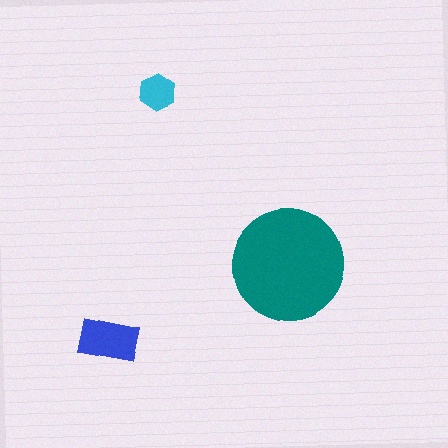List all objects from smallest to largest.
The cyan hexagon, the blue rectangle, the teal circle.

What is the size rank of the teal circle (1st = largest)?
1st.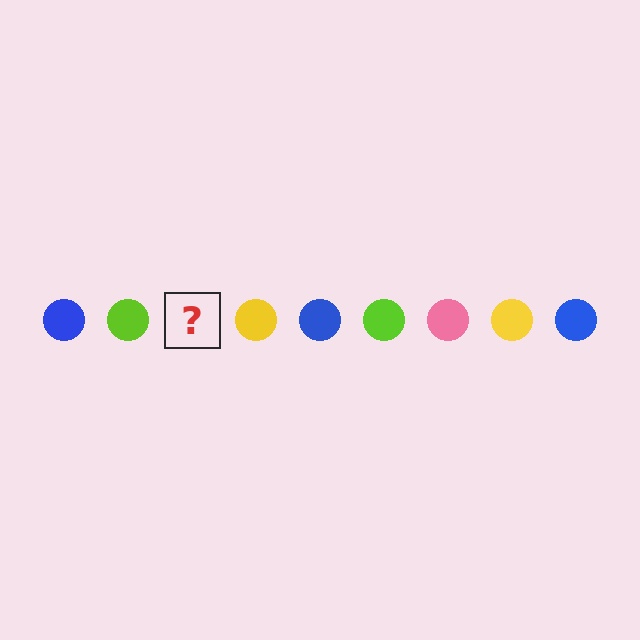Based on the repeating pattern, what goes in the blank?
The blank should be a pink circle.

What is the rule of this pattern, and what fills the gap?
The rule is that the pattern cycles through blue, lime, pink, yellow circles. The gap should be filled with a pink circle.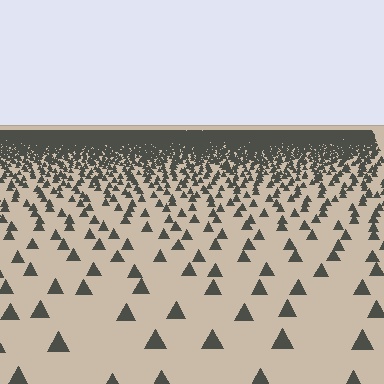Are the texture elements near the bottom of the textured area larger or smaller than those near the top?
Larger. Near the bottom, elements are closer to the viewer and appear at a bigger on-screen size.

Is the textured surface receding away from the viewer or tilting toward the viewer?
The surface is receding away from the viewer. Texture elements get smaller and denser toward the top.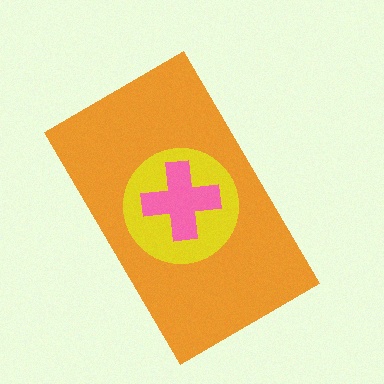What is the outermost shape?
The orange rectangle.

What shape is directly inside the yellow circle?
The pink cross.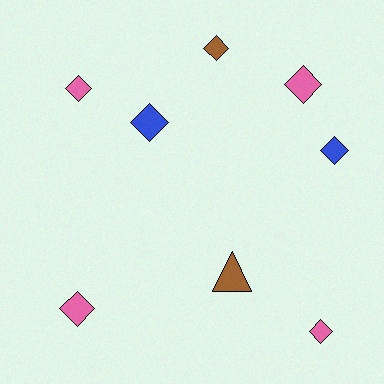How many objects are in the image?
There are 8 objects.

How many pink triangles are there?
There are no pink triangles.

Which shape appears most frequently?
Diamond, with 7 objects.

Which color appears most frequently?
Pink, with 4 objects.